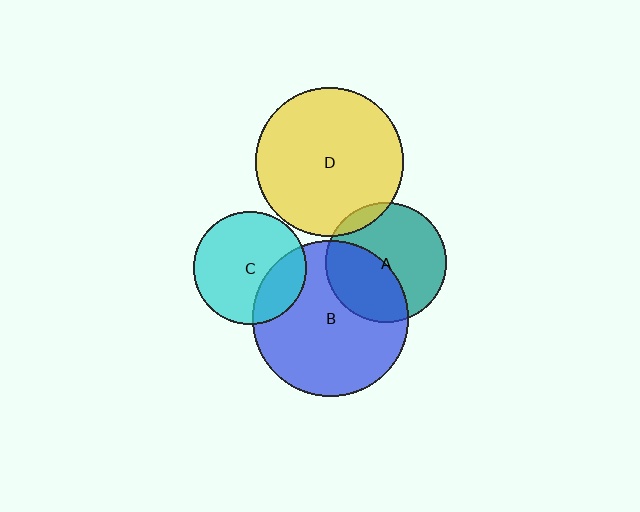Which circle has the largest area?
Circle B (blue).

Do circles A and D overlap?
Yes.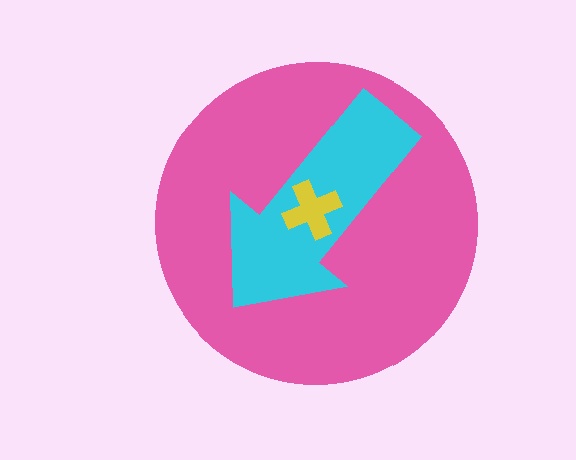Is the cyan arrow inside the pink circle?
Yes.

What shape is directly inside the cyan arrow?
The yellow cross.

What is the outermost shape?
The pink circle.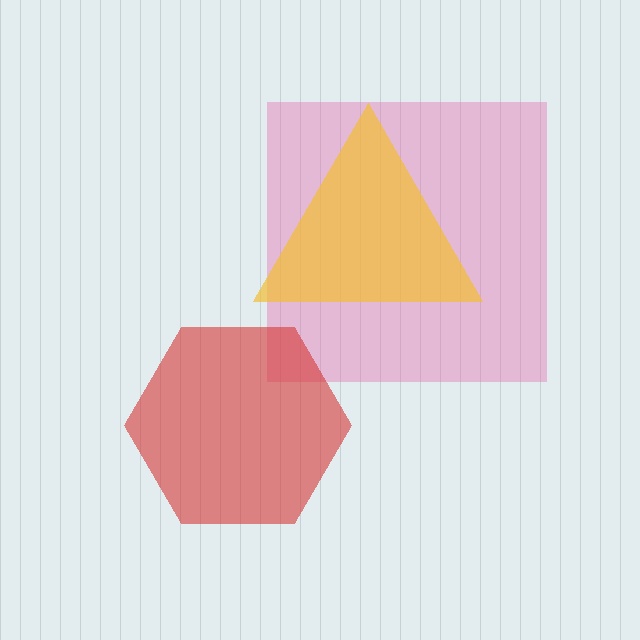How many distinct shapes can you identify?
There are 3 distinct shapes: a pink square, a yellow triangle, a red hexagon.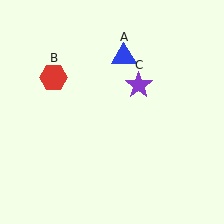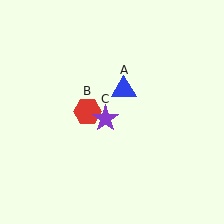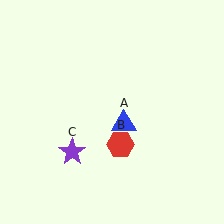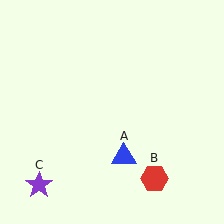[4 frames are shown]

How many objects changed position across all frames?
3 objects changed position: blue triangle (object A), red hexagon (object B), purple star (object C).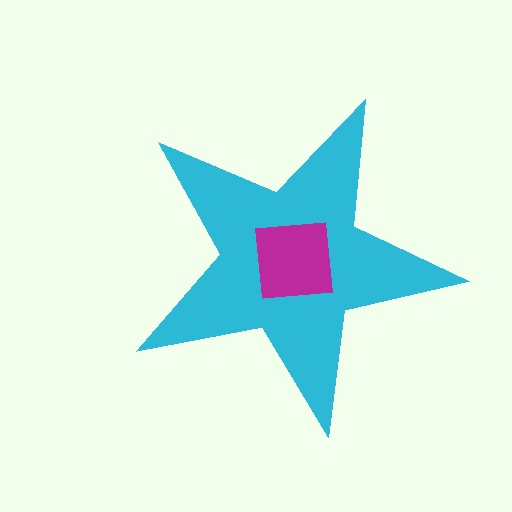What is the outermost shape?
The cyan star.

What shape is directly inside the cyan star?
The magenta square.